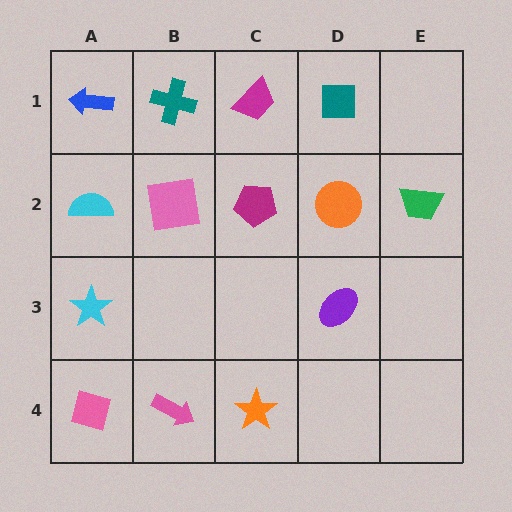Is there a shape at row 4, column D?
No, that cell is empty.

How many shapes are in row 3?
2 shapes.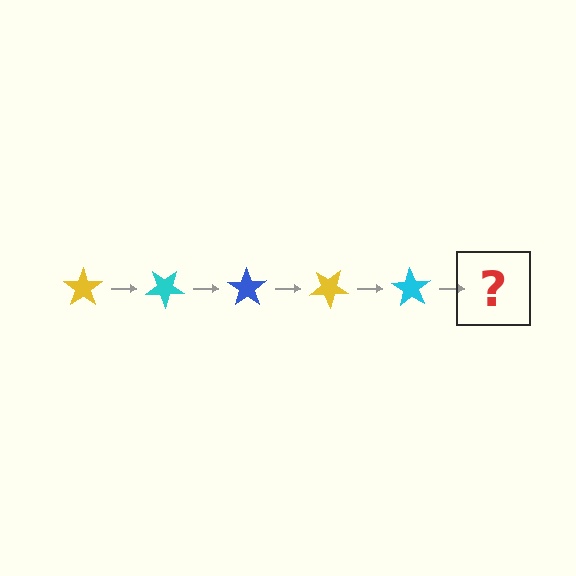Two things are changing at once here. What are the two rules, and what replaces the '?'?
The two rules are that it rotates 35 degrees each step and the color cycles through yellow, cyan, and blue. The '?' should be a blue star, rotated 175 degrees from the start.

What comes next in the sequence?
The next element should be a blue star, rotated 175 degrees from the start.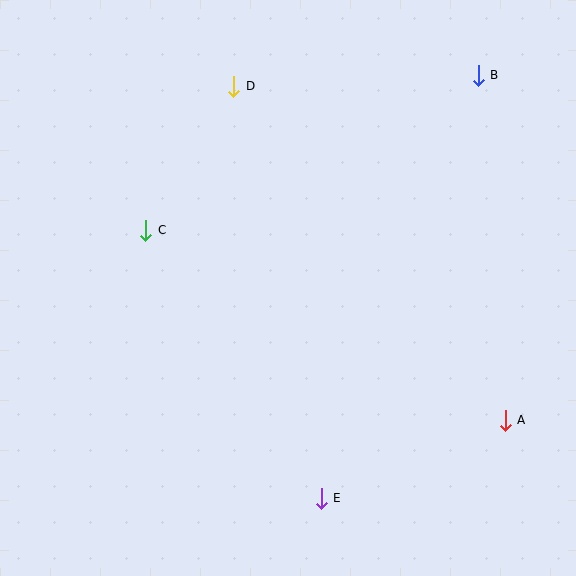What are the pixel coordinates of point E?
Point E is at (321, 498).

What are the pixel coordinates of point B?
Point B is at (478, 75).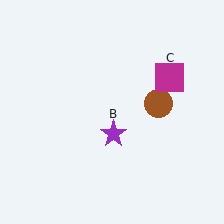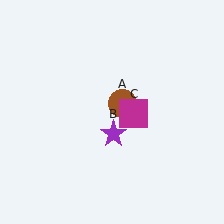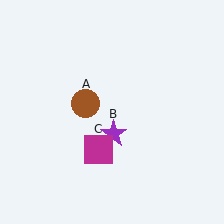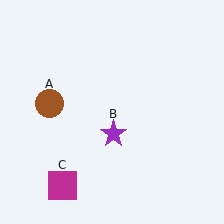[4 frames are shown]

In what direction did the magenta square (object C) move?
The magenta square (object C) moved down and to the left.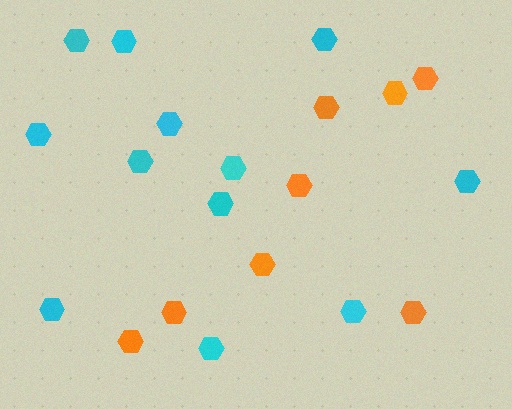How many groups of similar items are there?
There are 2 groups: one group of orange hexagons (8) and one group of cyan hexagons (12).